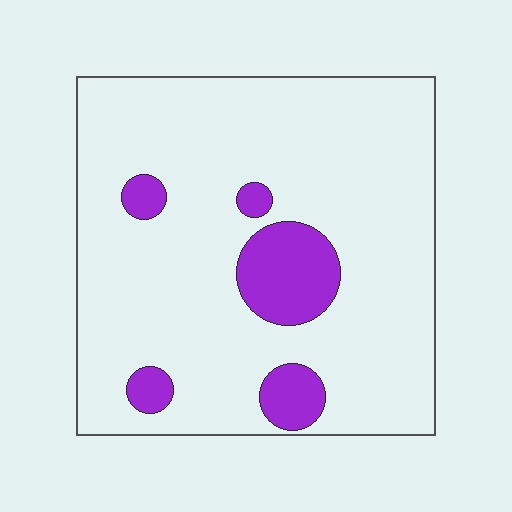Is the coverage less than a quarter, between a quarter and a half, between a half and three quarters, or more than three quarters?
Less than a quarter.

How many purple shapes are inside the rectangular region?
5.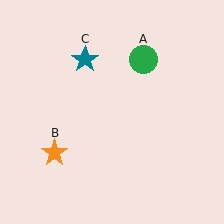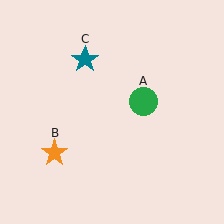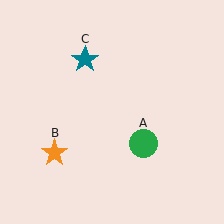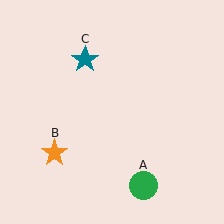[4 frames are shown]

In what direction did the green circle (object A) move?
The green circle (object A) moved down.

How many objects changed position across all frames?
1 object changed position: green circle (object A).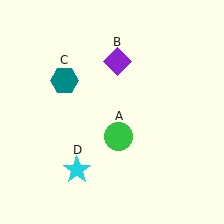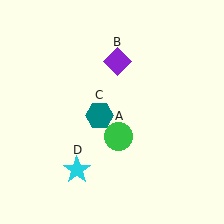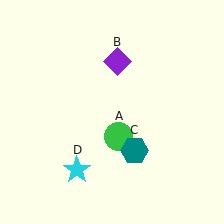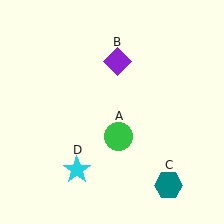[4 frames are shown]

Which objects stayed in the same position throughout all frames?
Green circle (object A) and purple diamond (object B) and cyan star (object D) remained stationary.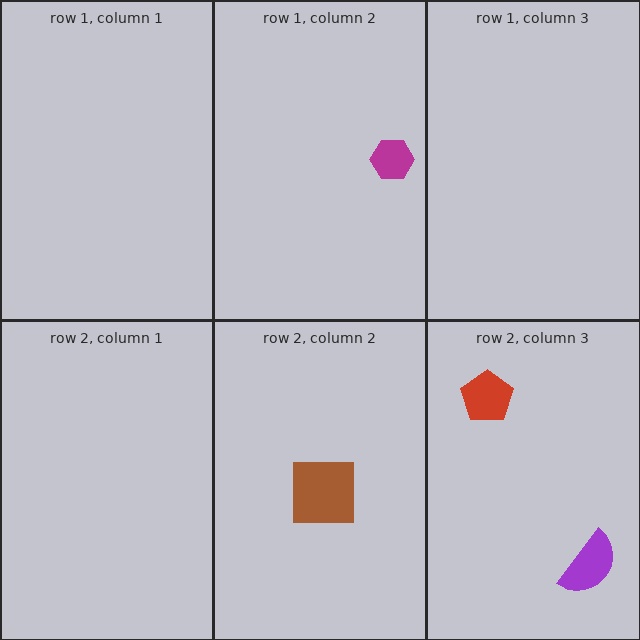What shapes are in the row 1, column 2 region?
The magenta hexagon.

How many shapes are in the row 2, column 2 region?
1.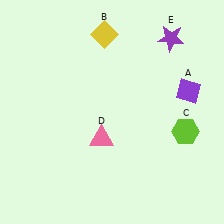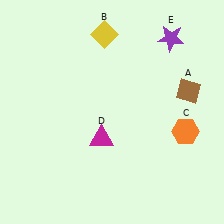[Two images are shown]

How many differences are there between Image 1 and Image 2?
There are 3 differences between the two images.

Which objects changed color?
A changed from purple to brown. C changed from lime to orange. D changed from pink to magenta.